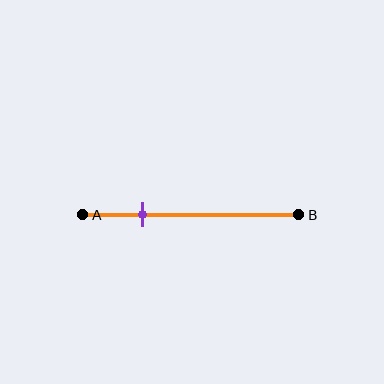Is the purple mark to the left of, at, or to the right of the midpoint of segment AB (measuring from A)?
The purple mark is to the left of the midpoint of segment AB.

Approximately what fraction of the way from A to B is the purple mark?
The purple mark is approximately 30% of the way from A to B.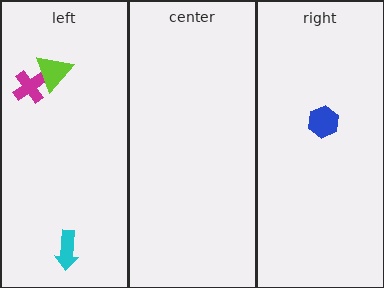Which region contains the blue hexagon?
The right region.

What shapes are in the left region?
The cyan arrow, the magenta cross, the lime triangle.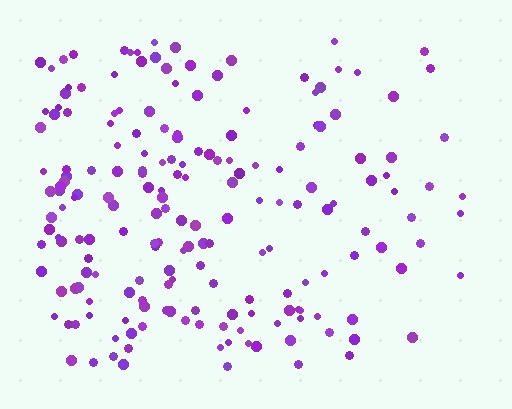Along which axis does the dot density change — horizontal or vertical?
Horizontal.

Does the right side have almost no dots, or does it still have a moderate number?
Still a moderate number, just noticeably fewer than the left.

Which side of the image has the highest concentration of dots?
The left.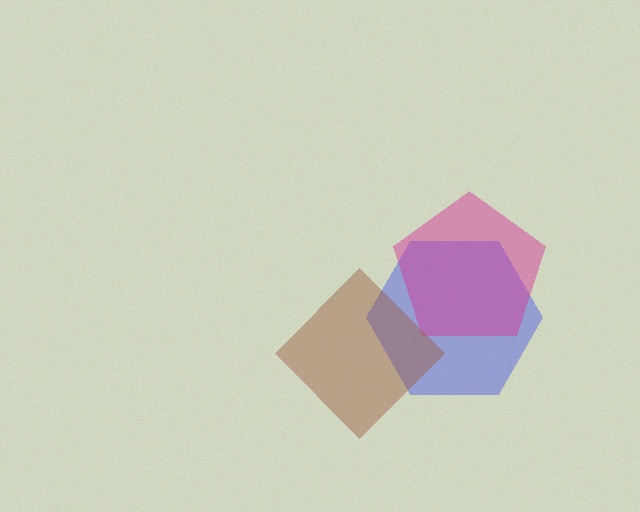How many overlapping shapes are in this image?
There are 3 overlapping shapes in the image.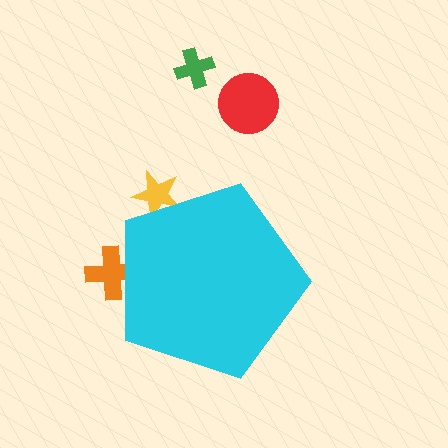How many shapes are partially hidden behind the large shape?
2 shapes are partially hidden.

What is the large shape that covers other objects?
A cyan pentagon.